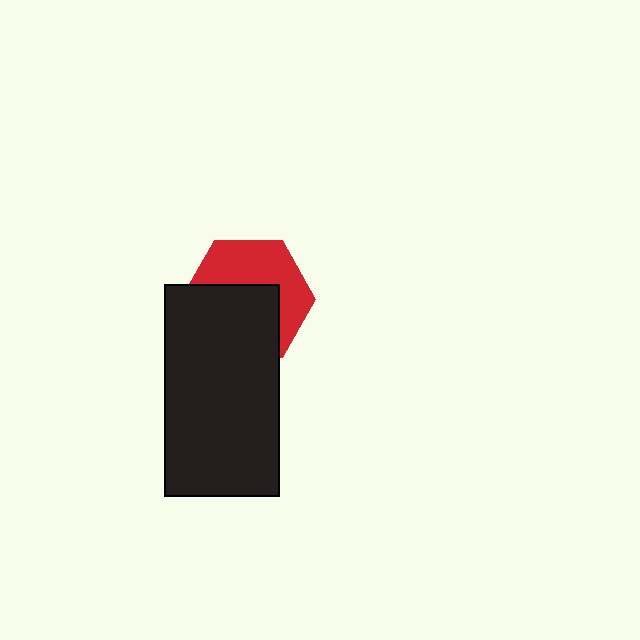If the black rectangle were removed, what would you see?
You would see the complete red hexagon.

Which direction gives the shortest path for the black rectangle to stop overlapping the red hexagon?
Moving down gives the shortest separation.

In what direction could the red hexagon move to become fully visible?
The red hexagon could move up. That would shift it out from behind the black rectangle entirely.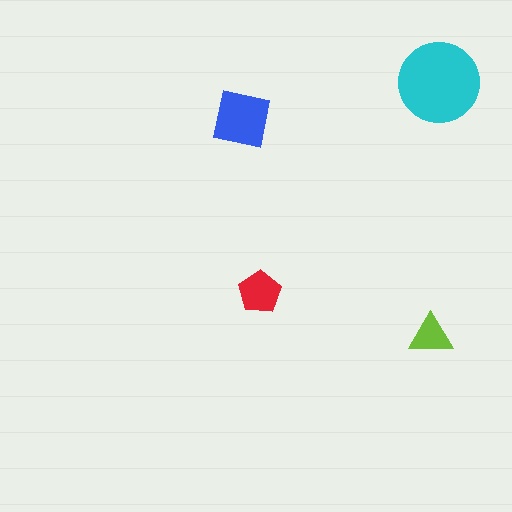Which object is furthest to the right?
The cyan circle is rightmost.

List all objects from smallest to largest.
The lime triangle, the red pentagon, the blue square, the cyan circle.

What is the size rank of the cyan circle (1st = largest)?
1st.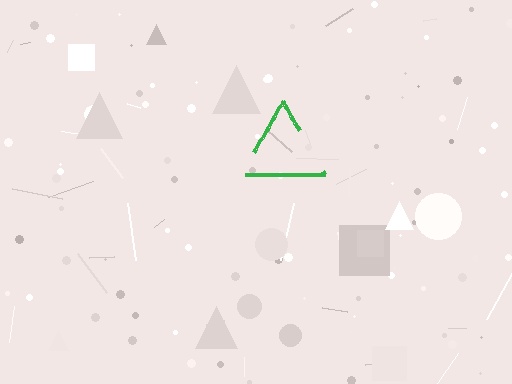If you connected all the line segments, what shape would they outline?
They would outline a triangle.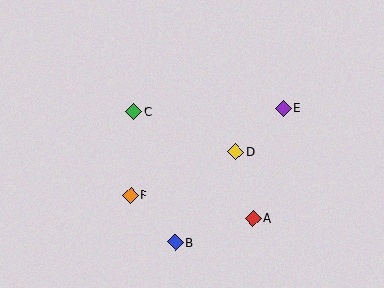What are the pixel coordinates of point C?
Point C is at (134, 112).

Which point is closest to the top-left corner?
Point C is closest to the top-left corner.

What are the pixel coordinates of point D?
Point D is at (236, 152).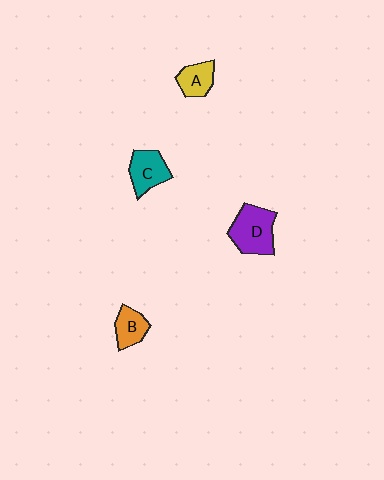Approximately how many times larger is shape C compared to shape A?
Approximately 1.3 times.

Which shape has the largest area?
Shape D (purple).